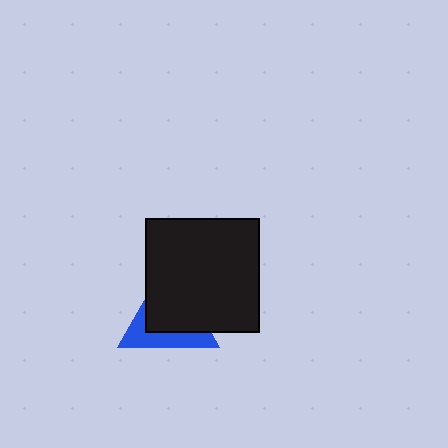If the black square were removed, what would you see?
You would see the complete blue triangle.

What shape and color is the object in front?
The object in front is a black square.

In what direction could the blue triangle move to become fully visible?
The blue triangle could move toward the lower-left. That would shift it out from behind the black square entirely.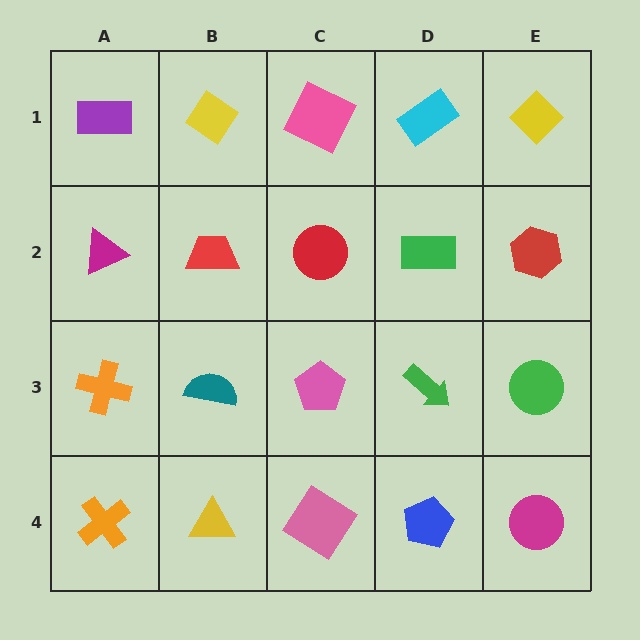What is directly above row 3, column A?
A magenta triangle.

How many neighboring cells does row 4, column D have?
3.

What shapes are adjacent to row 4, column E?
A green circle (row 3, column E), a blue pentagon (row 4, column D).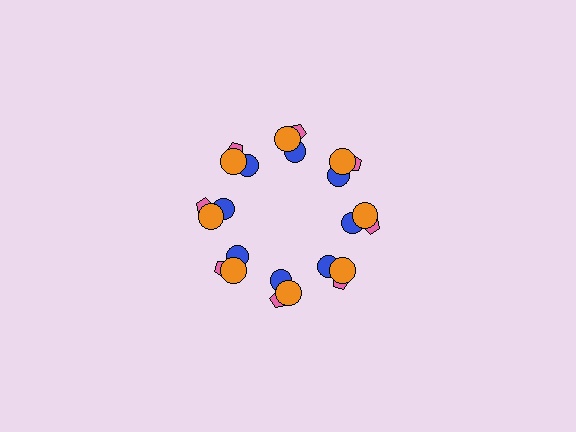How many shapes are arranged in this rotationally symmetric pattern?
There are 24 shapes, arranged in 8 groups of 3.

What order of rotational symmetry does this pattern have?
This pattern has 8-fold rotational symmetry.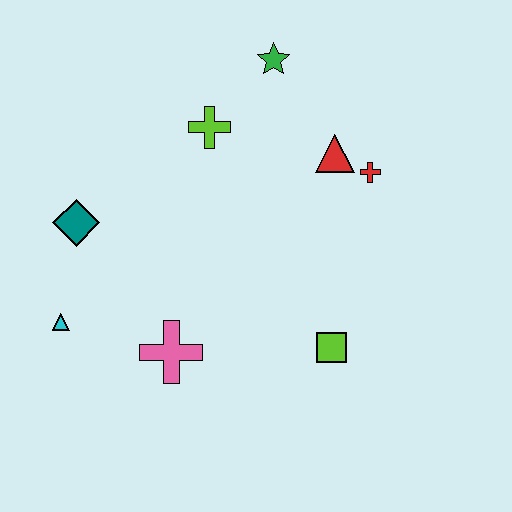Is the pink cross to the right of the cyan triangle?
Yes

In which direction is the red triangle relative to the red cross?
The red triangle is to the left of the red cross.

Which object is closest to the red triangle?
The red cross is closest to the red triangle.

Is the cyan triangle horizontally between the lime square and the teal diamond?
No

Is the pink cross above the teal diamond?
No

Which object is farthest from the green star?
The cyan triangle is farthest from the green star.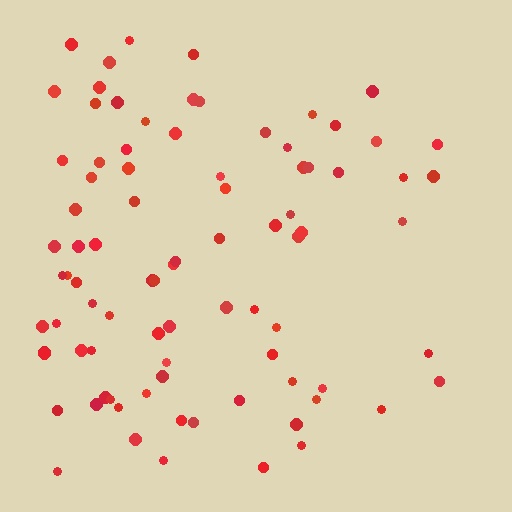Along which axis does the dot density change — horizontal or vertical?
Horizontal.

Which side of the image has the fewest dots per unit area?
The right.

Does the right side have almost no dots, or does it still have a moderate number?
Still a moderate number, just noticeably fewer than the left.